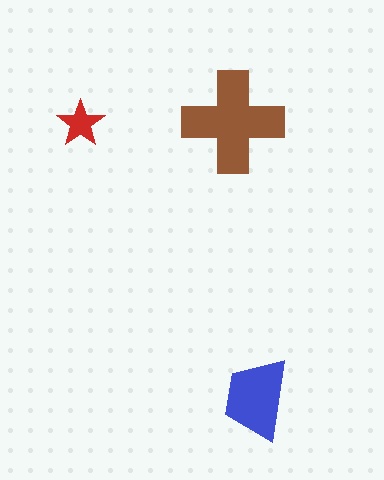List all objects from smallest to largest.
The red star, the blue trapezoid, the brown cross.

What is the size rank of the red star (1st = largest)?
3rd.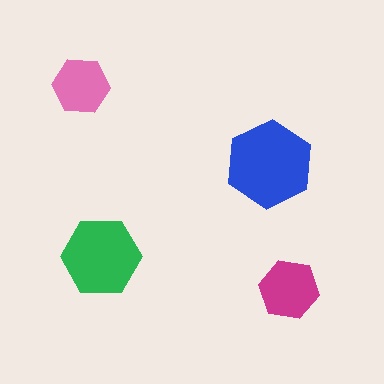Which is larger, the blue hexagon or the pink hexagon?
The blue one.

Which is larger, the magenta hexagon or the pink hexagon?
The magenta one.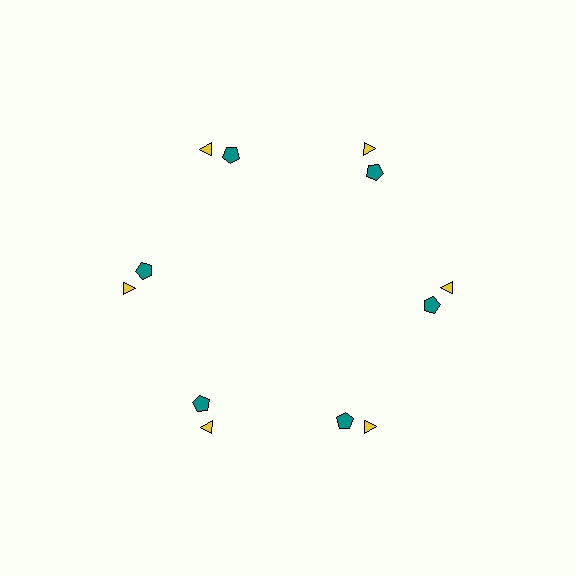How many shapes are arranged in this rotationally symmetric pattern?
There are 12 shapes, arranged in 6 groups of 2.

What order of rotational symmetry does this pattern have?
This pattern has 6-fold rotational symmetry.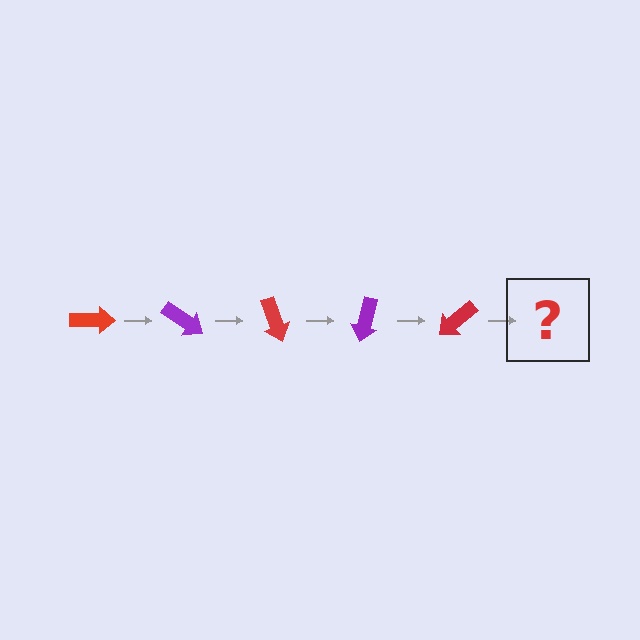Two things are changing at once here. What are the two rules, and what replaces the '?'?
The two rules are that it rotates 35 degrees each step and the color cycles through red and purple. The '?' should be a purple arrow, rotated 175 degrees from the start.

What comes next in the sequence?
The next element should be a purple arrow, rotated 175 degrees from the start.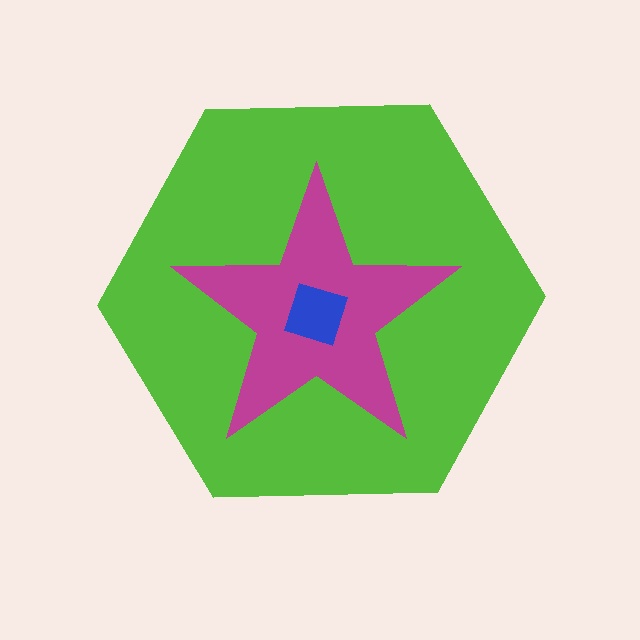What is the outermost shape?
The lime hexagon.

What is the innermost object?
The blue square.